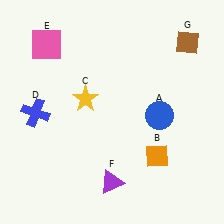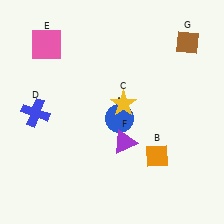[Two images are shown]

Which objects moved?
The objects that moved are: the blue circle (A), the yellow star (C), the purple triangle (F).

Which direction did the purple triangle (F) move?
The purple triangle (F) moved up.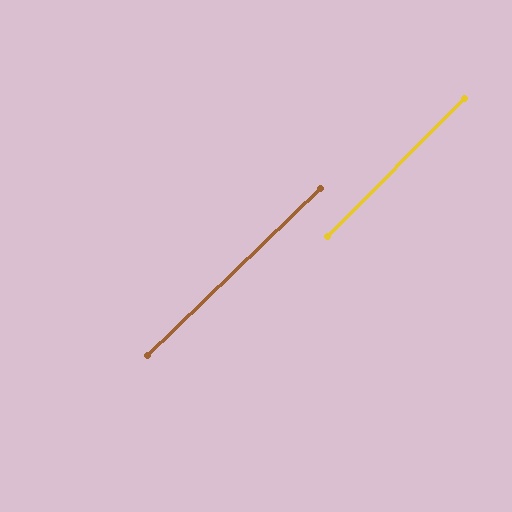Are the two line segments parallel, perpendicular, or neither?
Parallel — their directions differ by only 1.1°.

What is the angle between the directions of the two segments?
Approximately 1 degree.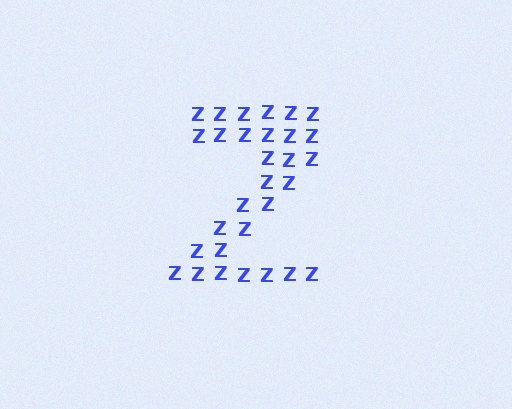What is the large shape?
The large shape is the letter Z.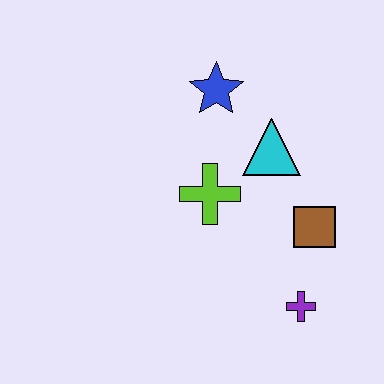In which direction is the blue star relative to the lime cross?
The blue star is above the lime cross.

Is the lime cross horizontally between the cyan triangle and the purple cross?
No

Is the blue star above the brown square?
Yes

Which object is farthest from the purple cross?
The blue star is farthest from the purple cross.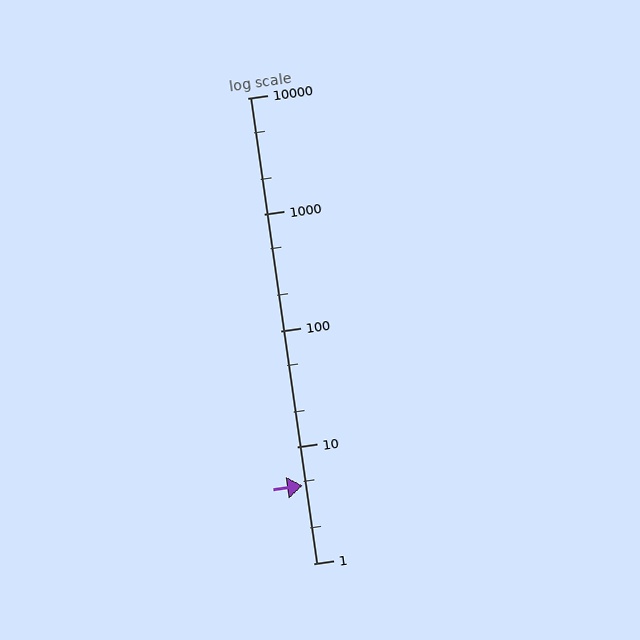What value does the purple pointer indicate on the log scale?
The pointer indicates approximately 4.7.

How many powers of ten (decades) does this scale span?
The scale spans 4 decades, from 1 to 10000.